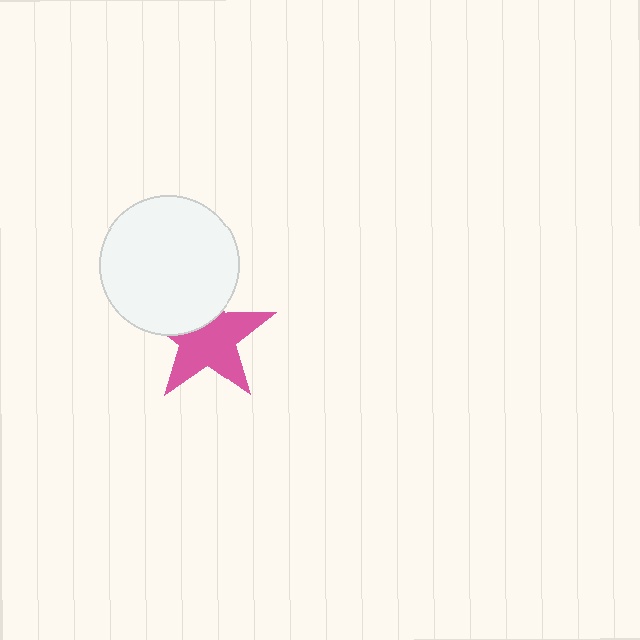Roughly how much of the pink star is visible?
Most of it is visible (roughly 67%).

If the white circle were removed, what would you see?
You would see the complete pink star.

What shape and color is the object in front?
The object in front is a white circle.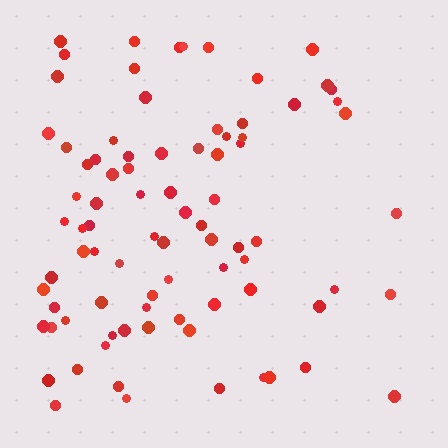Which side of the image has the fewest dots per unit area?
The right.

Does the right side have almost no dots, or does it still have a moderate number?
Still a moderate number, just noticeably fewer than the left.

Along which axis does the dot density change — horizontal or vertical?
Horizontal.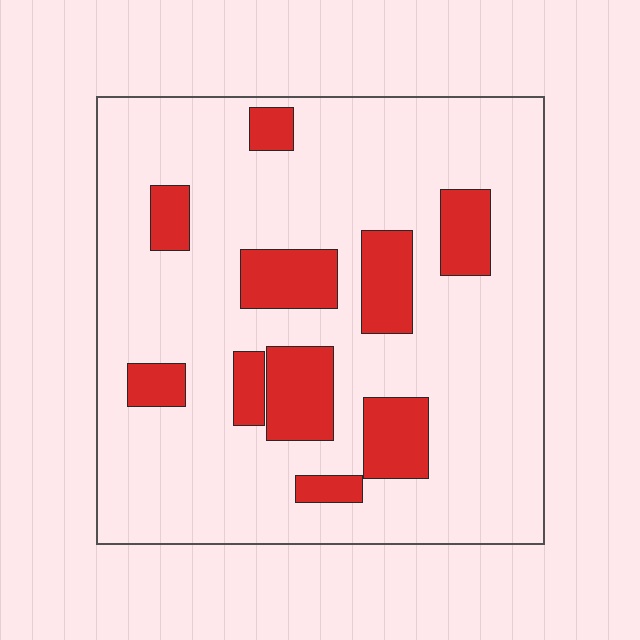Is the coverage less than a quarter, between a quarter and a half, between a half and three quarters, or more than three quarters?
Less than a quarter.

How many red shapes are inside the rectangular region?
10.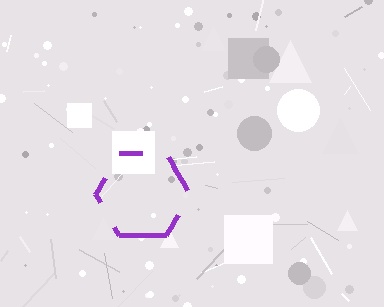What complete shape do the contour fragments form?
The contour fragments form a hexagon.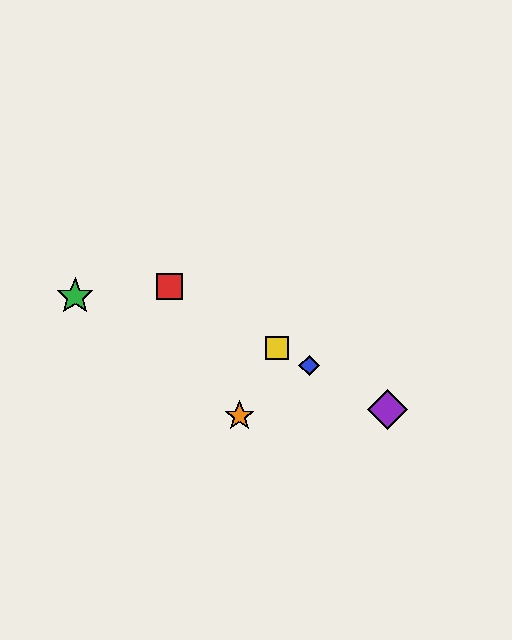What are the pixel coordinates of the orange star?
The orange star is at (240, 416).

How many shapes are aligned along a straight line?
4 shapes (the red square, the blue diamond, the yellow square, the purple diamond) are aligned along a straight line.